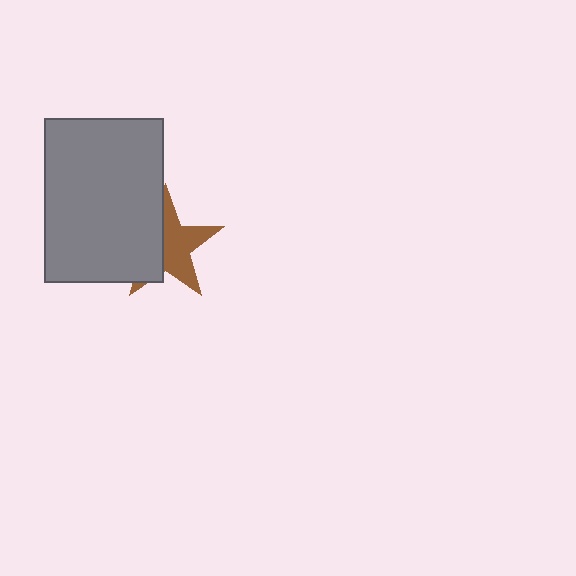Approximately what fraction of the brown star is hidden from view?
Roughly 44% of the brown star is hidden behind the gray rectangle.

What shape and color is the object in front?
The object in front is a gray rectangle.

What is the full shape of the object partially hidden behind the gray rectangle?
The partially hidden object is a brown star.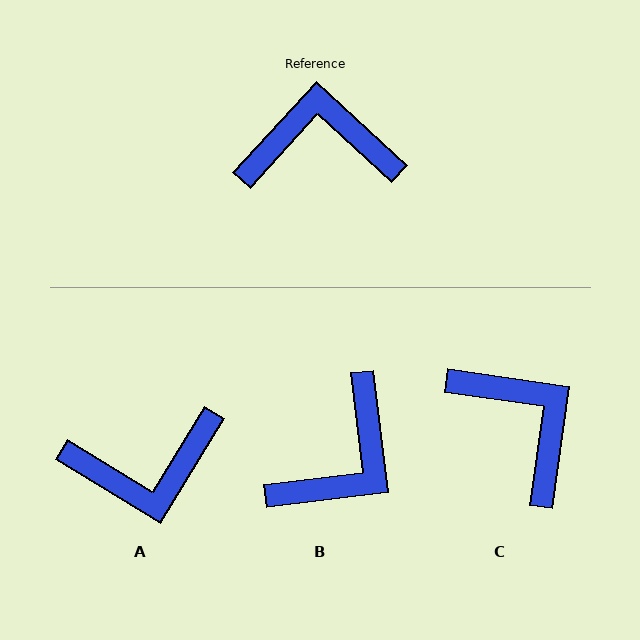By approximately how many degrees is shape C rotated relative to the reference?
Approximately 56 degrees clockwise.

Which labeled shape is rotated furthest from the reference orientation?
A, about 169 degrees away.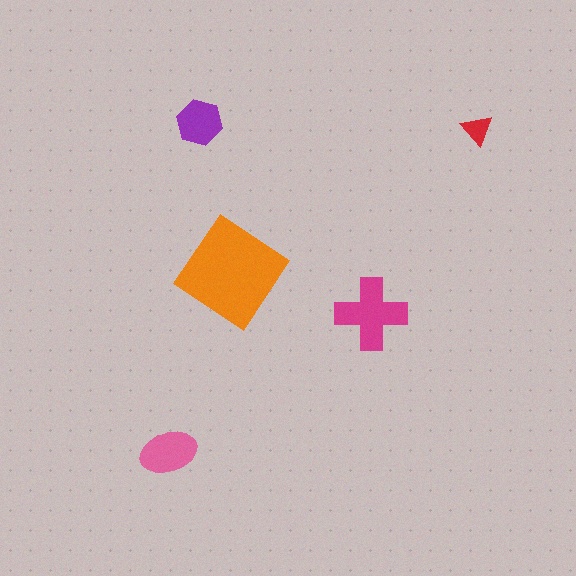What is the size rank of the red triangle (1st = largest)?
5th.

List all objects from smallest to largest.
The red triangle, the purple hexagon, the pink ellipse, the magenta cross, the orange diamond.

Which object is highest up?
The purple hexagon is topmost.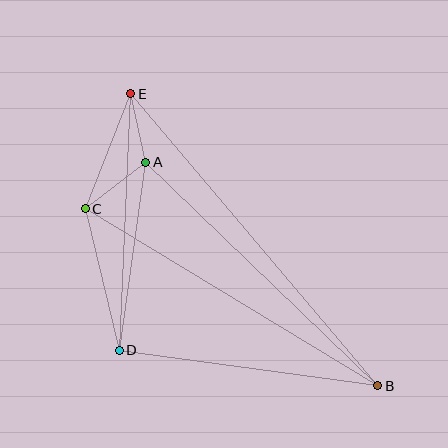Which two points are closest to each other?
Points A and E are closest to each other.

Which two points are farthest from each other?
Points B and E are farthest from each other.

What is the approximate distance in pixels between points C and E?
The distance between C and E is approximately 123 pixels.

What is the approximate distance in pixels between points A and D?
The distance between A and D is approximately 190 pixels.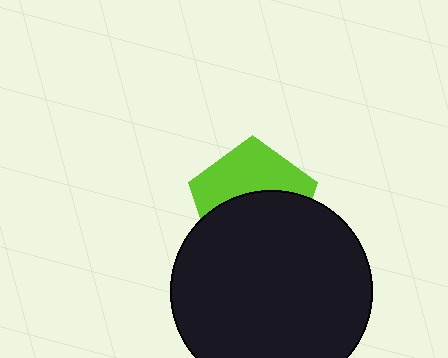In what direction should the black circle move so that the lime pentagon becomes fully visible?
The black circle should move down. That is the shortest direction to clear the overlap and leave the lime pentagon fully visible.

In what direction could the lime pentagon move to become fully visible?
The lime pentagon could move up. That would shift it out from behind the black circle entirely.